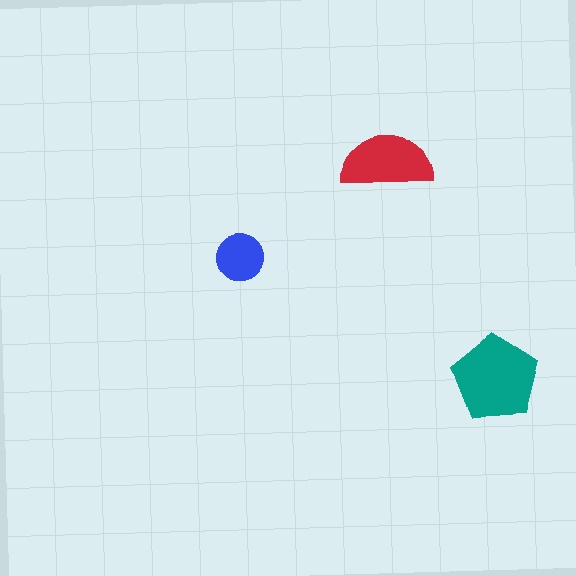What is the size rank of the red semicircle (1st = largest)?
2nd.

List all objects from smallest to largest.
The blue circle, the red semicircle, the teal pentagon.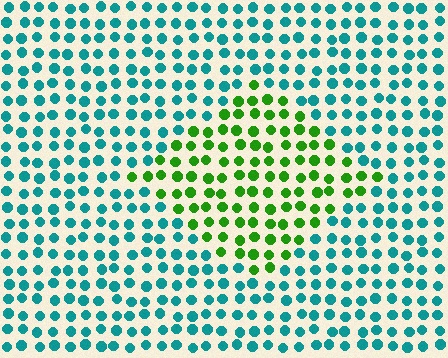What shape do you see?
I see a diamond.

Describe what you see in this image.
The image is filled with small teal elements in a uniform arrangement. A diamond-shaped region is visible where the elements are tinted to a slightly different hue, forming a subtle color boundary.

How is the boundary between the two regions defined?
The boundary is defined purely by a slight shift in hue (about 66 degrees). Spacing, size, and orientation are identical on both sides.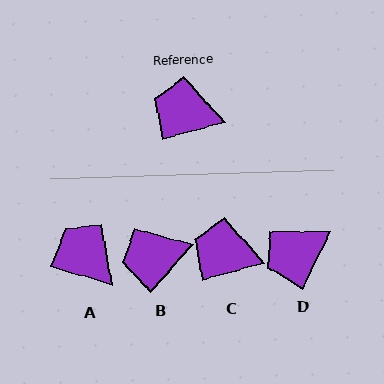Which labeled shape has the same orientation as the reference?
C.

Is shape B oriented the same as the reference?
No, it is off by about 33 degrees.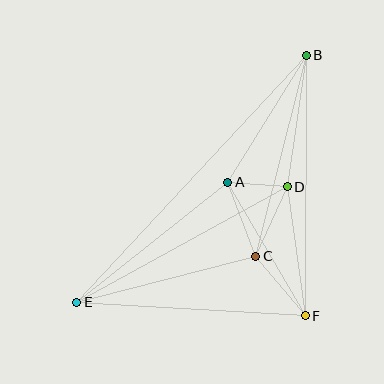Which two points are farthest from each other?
Points B and E are farthest from each other.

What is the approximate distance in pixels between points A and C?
The distance between A and C is approximately 79 pixels.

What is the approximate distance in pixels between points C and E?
The distance between C and E is approximately 185 pixels.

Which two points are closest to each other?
Points A and D are closest to each other.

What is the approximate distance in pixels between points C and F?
The distance between C and F is approximately 77 pixels.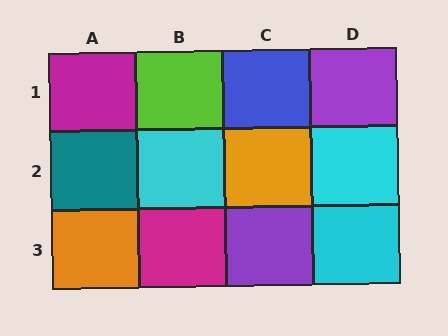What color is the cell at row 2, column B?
Cyan.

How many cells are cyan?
3 cells are cyan.